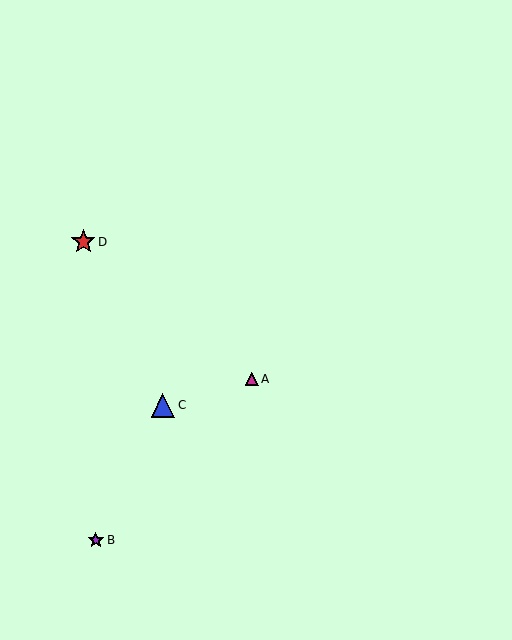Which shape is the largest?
The red star (labeled D) is the largest.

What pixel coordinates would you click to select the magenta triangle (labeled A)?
Click at (252, 379) to select the magenta triangle A.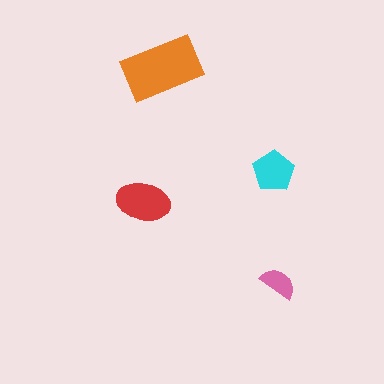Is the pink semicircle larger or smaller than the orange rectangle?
Smaller.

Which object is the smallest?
The pink semicircle.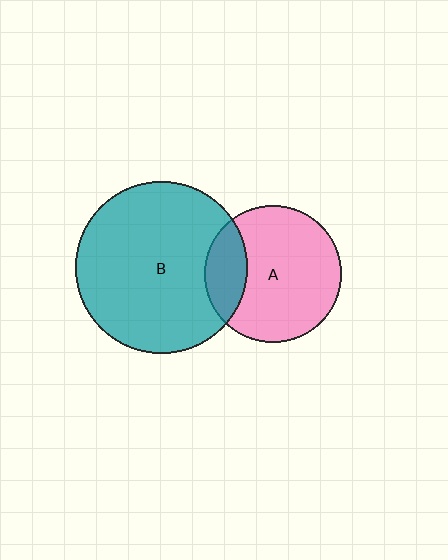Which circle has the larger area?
Circle B (teal).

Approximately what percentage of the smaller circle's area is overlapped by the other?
Approximately 20%.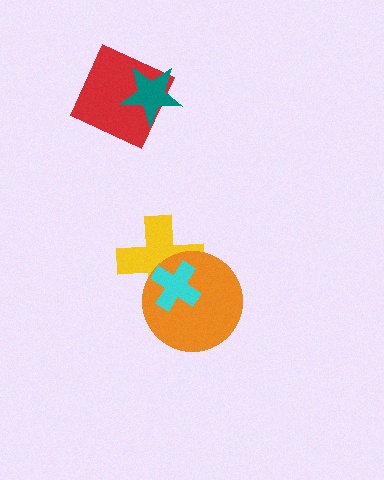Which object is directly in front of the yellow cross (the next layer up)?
The orange circle is directly in front of the yellow cross.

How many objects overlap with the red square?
1 object overlaps with the red square.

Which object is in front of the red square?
The teal star is in front of the red square.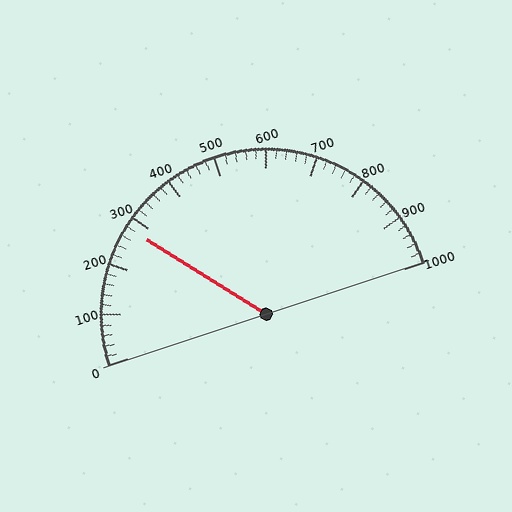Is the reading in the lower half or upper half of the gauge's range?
The reading is in the lower half of the range (0 to 1000).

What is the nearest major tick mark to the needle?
The nearest major tick mark is 300.